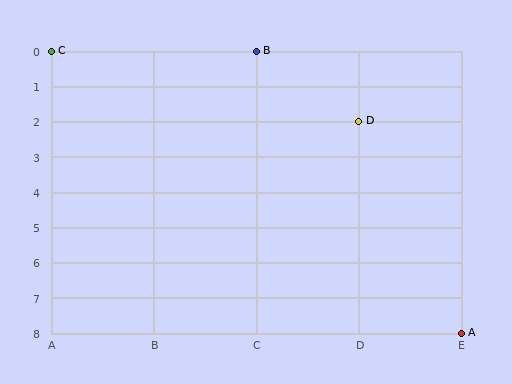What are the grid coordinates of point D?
Point D is at grid coordinates (D, 2).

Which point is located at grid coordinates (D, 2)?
Point D is at (D, 2).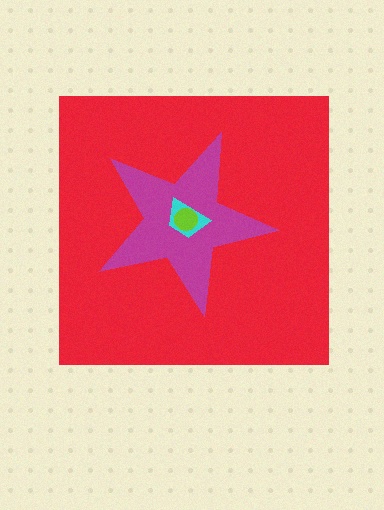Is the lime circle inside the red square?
Yes.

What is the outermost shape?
The red square.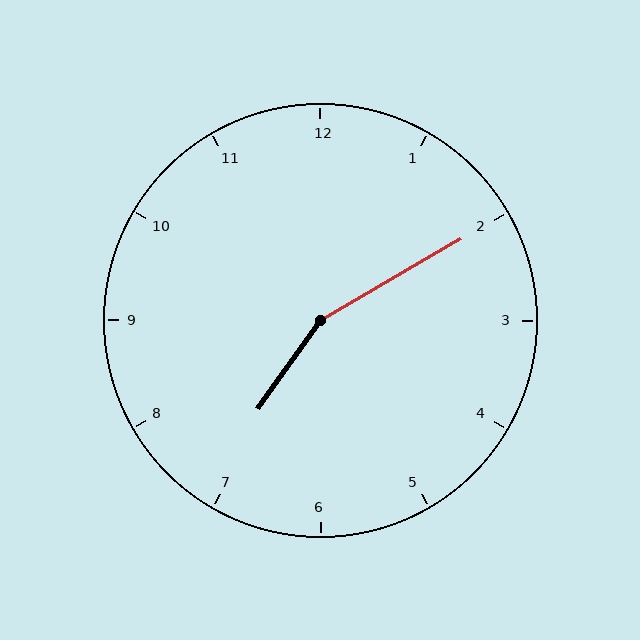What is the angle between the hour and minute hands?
Approximately 155 degrees.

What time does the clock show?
7:10.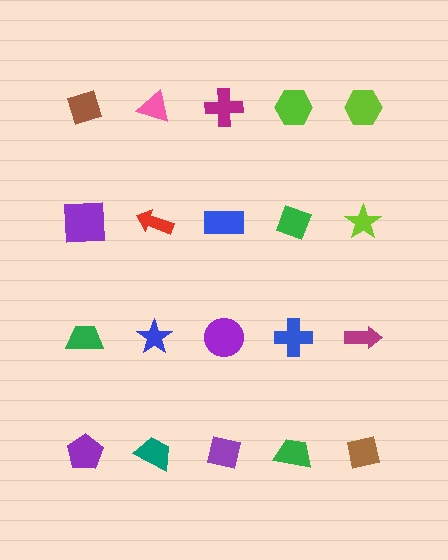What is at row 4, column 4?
A green trapezoid.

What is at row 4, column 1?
A purple pentagon.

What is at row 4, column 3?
A purple square.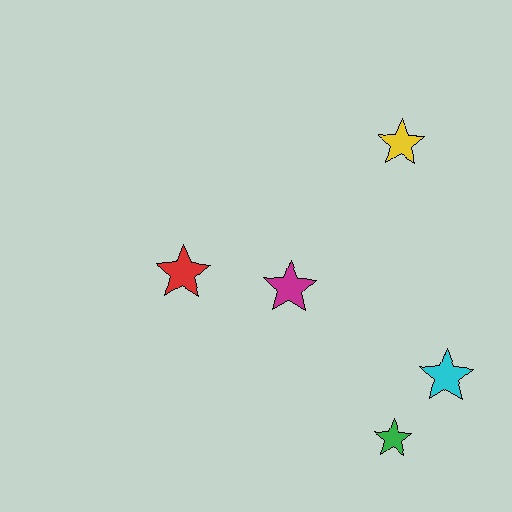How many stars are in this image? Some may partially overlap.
There are 5 stars.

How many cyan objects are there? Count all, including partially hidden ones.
There is 1 cyan object.